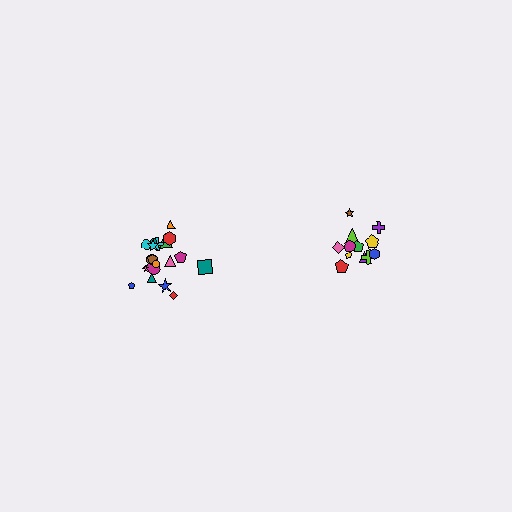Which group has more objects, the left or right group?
The left group.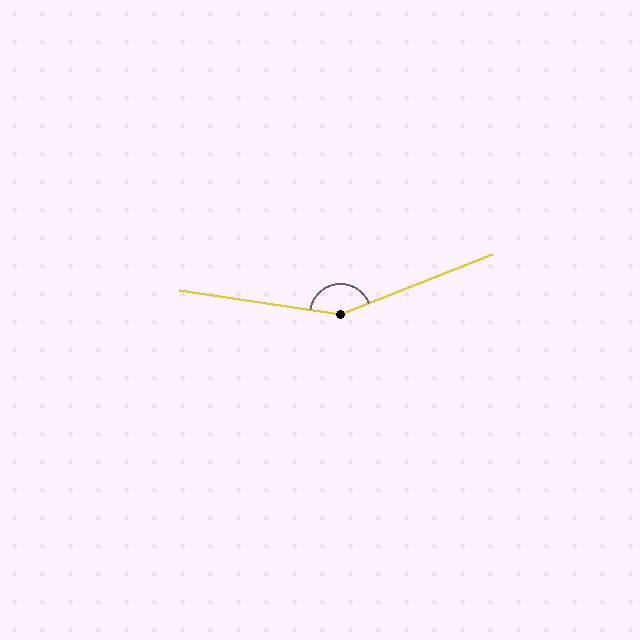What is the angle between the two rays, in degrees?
Approximately 150 degrees.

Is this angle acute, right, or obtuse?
It is obtuse.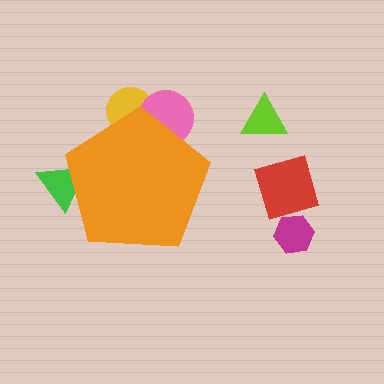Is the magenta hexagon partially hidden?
No, the magenta hexagon is fully visible.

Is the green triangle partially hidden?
Yes, the green triangle is partially hidden behind the orange pentagon.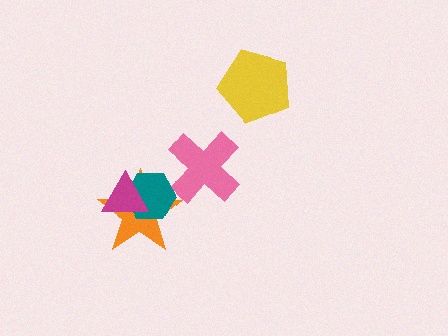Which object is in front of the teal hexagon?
The magenta triangle is in front of the teal hexagon.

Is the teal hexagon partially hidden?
Yes, it is partially covered by another shape.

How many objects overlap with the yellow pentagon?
0 objects overlap with the yellow pentagon.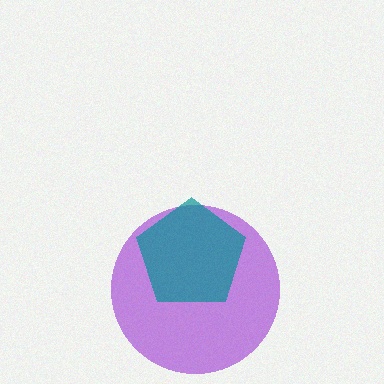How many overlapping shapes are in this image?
There are 2 overlapping shapes in the image.